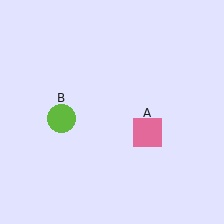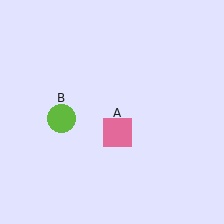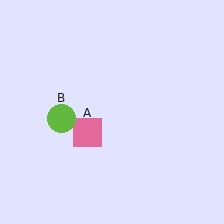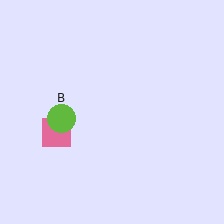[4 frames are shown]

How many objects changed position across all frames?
1 object changed position: pink square (object A).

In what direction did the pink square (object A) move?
The pink square (object A) moved left.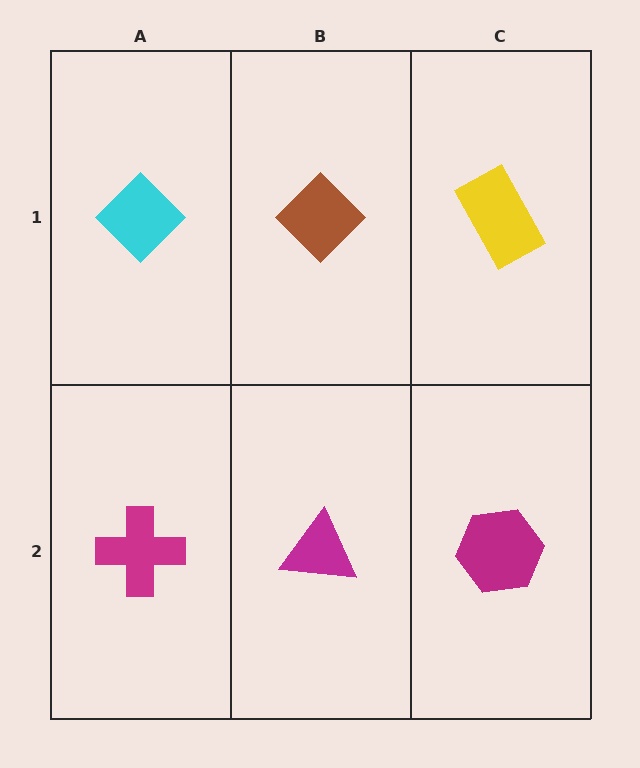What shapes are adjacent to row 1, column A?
A magenta cross (row 2, column A), a brown diamond (row 1, column B).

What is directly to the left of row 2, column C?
A magenta triangle.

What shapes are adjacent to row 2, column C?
A yellow rectangle (row 1, column C), a magenta triangle (row 2, column B).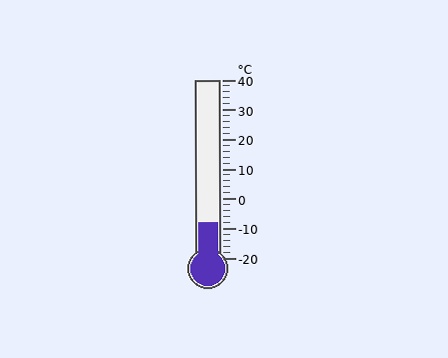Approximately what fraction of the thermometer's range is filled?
The thermometer is filled to approximately 20% of its range.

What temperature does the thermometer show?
The thermometer shows approximately -8°C.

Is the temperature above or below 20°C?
The temperature is below 20°C.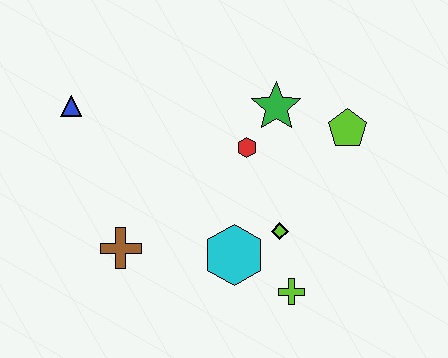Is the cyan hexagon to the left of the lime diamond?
Yes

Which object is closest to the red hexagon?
The green star is closest to the red hexagon.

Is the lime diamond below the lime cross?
No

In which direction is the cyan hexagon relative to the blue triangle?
The cyan hexagon is to the right of the blue triangle.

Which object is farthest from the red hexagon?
The blue triangle is farthest from the red hexagon.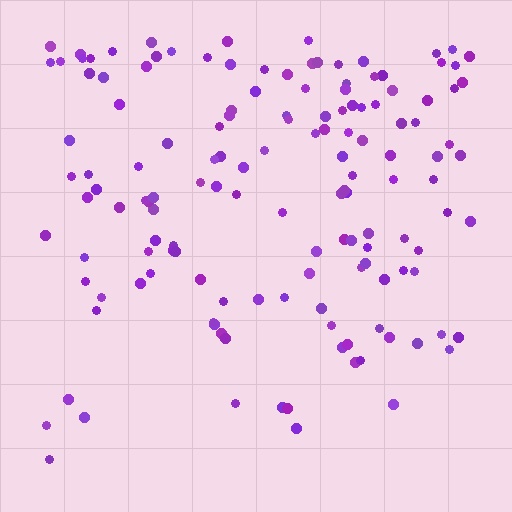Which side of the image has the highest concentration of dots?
The top.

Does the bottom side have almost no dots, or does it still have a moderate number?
Still a moderate number, just noticeably fewer than the top.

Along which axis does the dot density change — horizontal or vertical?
Vertical.